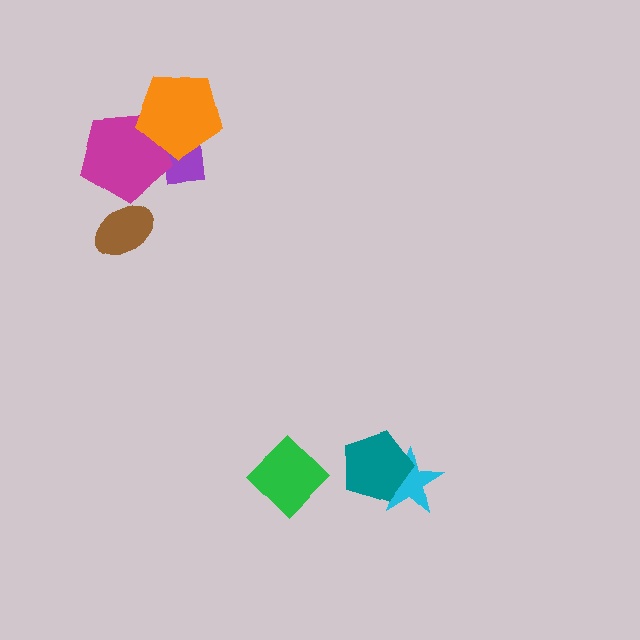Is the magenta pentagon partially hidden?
Yes, it is partially covered by another shape.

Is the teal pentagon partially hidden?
No, no other shape covers it.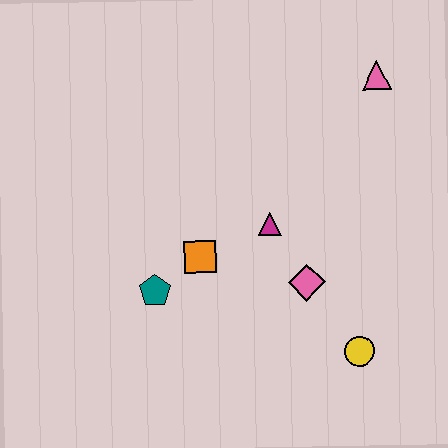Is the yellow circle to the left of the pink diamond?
No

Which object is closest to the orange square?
The teal pentagon is closest to the orange square.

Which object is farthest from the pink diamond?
The pink triangle is farthest from the pink diamond.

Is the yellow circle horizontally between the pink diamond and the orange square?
No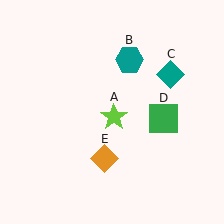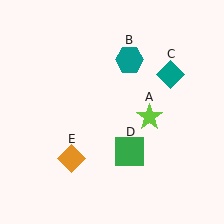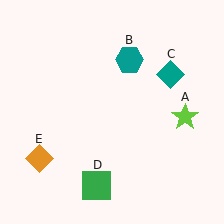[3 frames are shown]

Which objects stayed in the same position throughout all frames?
Teal hexagon (object B) and teal diamond (object C) remained stationary.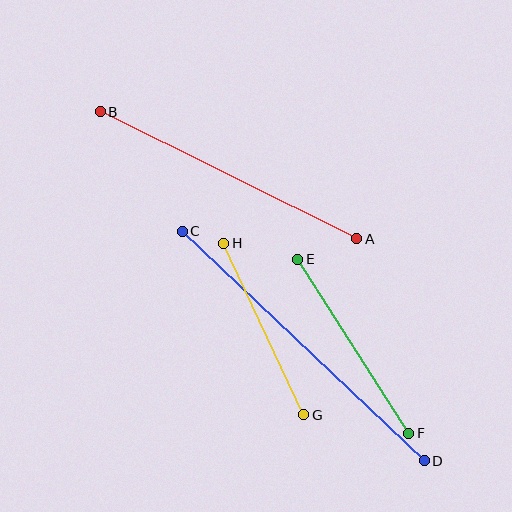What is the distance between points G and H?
The distance is approximately 189 pixels.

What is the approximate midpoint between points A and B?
The midpoint is at approximately (228, 175) pixels.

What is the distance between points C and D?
The distance is approximately 334 pixels.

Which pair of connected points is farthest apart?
Points C and D are farthest apart.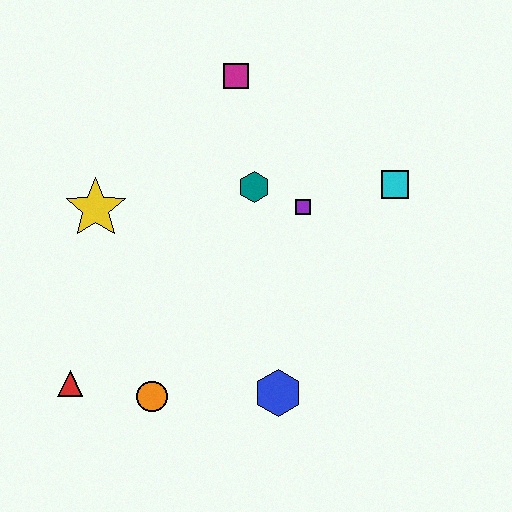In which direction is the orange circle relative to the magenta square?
The orange circle is below the magenta square.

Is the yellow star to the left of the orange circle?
Yes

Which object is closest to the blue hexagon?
The orange circle is closest to the blue hexagon.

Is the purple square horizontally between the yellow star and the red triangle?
No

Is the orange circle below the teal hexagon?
Yes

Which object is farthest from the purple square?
The red triangle is farthest from the purple square.